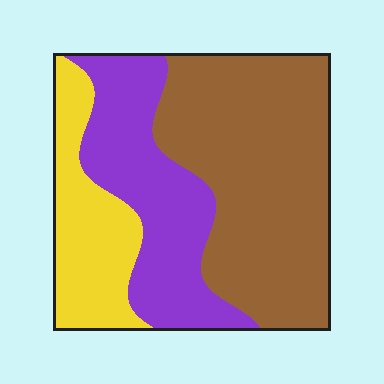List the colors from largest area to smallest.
From largest to smallest: brown, purple, yellow.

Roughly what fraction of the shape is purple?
Purple takes up between a sixth and a third of the shape.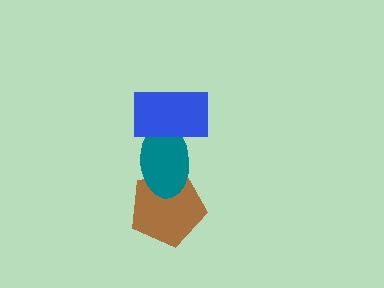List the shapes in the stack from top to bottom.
From top to bottom: the blue rectangle, the teal ellipse, the brown pentagon.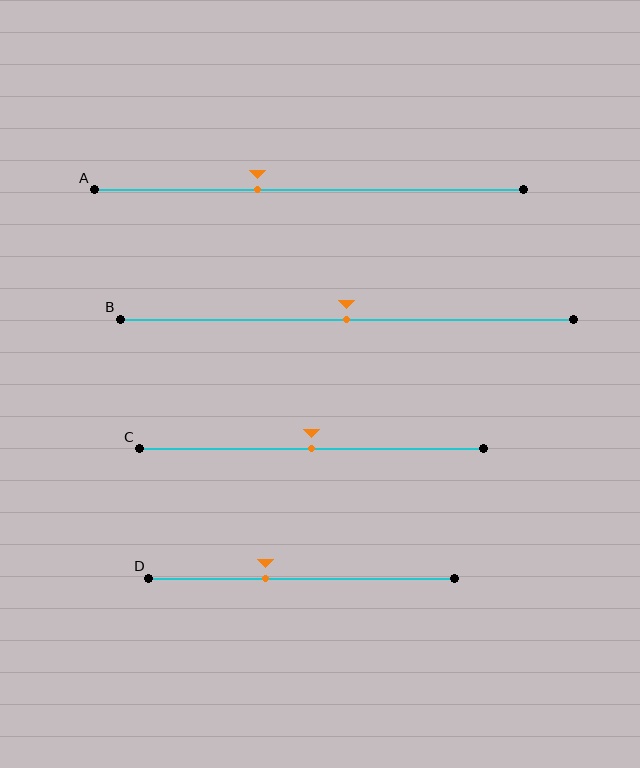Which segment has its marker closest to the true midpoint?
Segment B has its marker closest to the true midpoint.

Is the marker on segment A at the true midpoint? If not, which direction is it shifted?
No, the marker on segment A is shifted to the left by about 12% of the segment length.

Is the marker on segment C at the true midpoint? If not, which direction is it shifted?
Yes, the marker on segment C is at the true midpoint.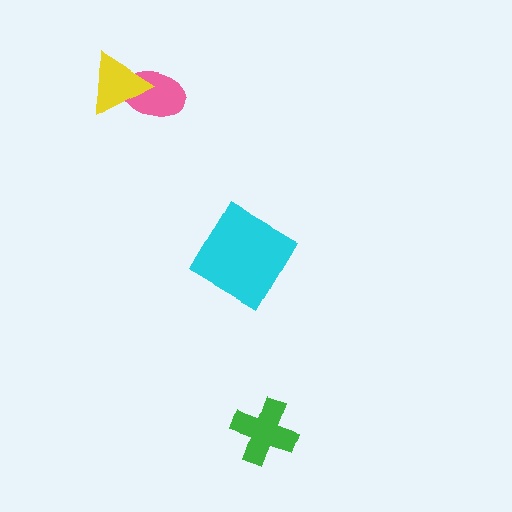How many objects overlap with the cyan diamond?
0 objects overlap with the cyan diamond.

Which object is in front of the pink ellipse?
The yellow triangle is in front of the pink ellipse.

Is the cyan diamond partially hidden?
No, no other shape covers it.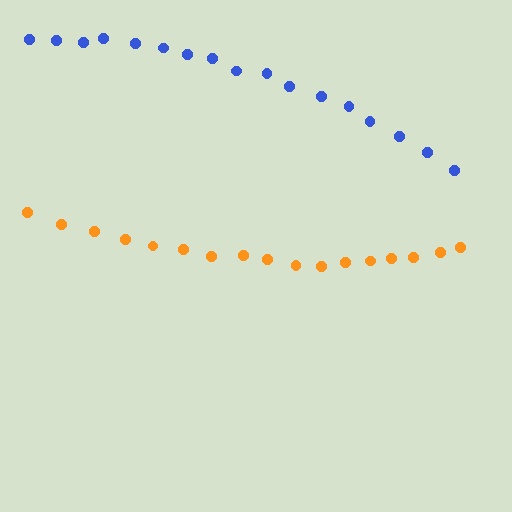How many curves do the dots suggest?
There are 2 distinct paths.